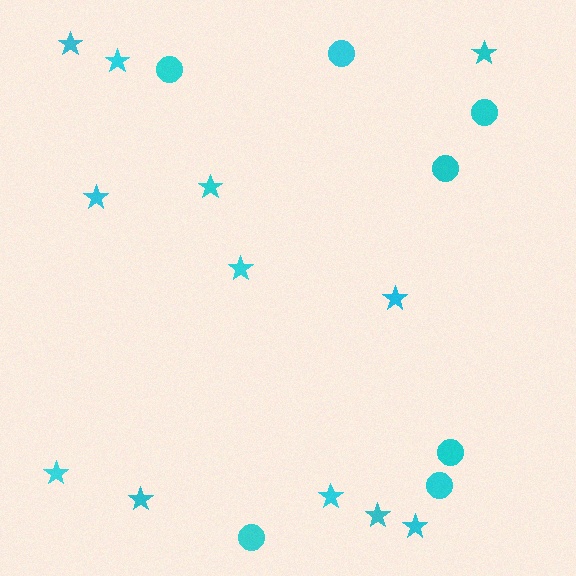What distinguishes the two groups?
There are 2 groups: one group of stars (12) and one group of circles (7).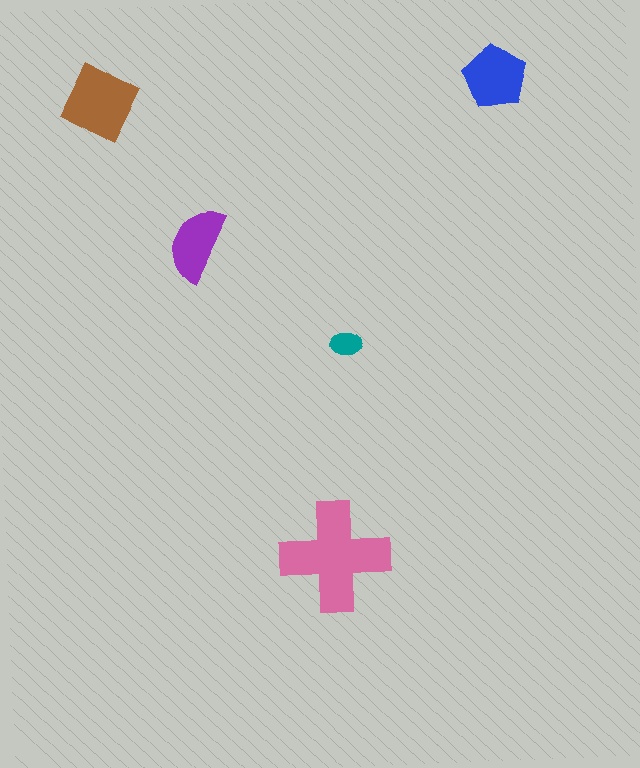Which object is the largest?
The pink cross.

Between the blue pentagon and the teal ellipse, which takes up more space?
The blue pentagon.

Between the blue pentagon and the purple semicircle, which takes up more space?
The blue pentagon.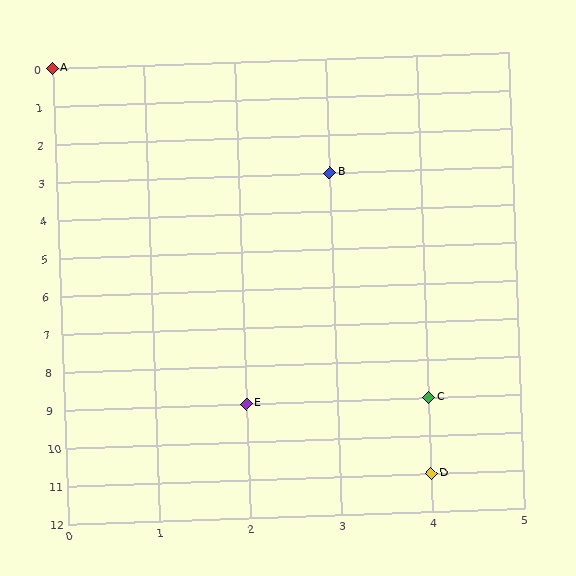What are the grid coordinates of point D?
Point D is at grid coordinates (4, 11).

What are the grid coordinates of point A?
Point A is at grid coordinates (0, 0).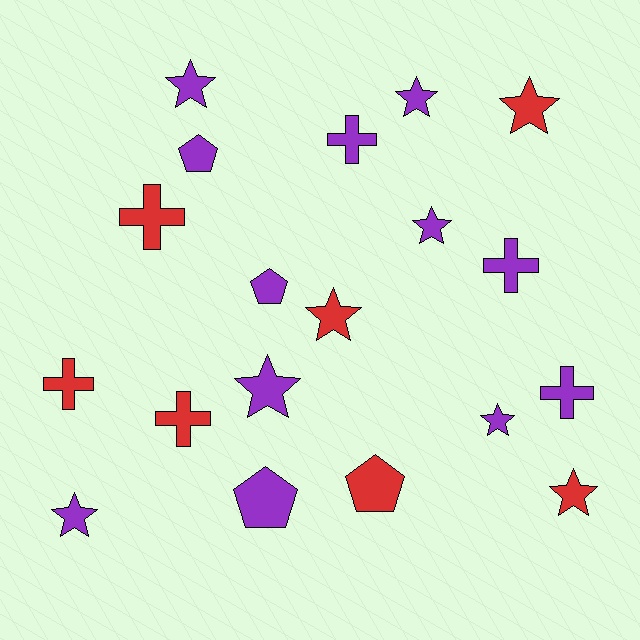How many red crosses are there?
There are 3 red crosses.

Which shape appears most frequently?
Star, with 9 objects.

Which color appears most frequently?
Purple, with 12 objects.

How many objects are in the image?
There are 19 objects.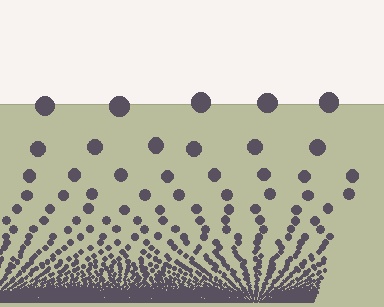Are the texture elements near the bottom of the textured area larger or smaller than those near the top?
Smaller. The gradient is inverted — elements near the bottom are smaller and denser.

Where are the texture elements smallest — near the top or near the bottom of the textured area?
Near the bottom.